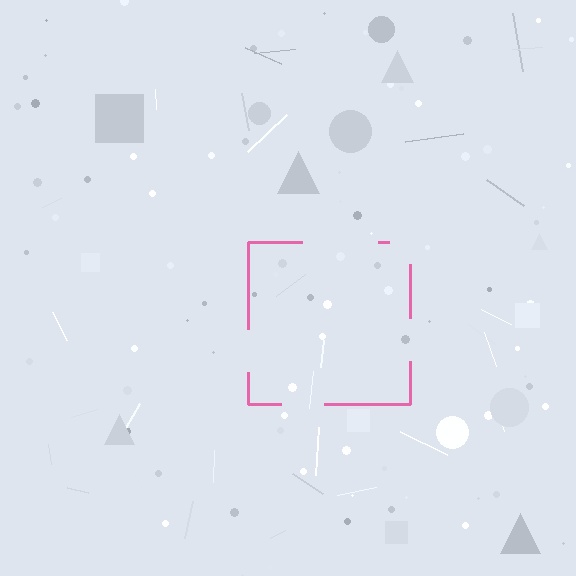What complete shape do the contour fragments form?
The contour fragments form a square.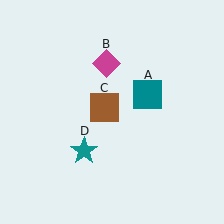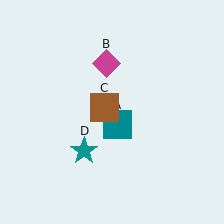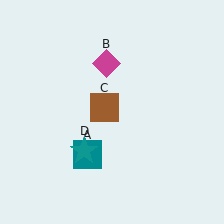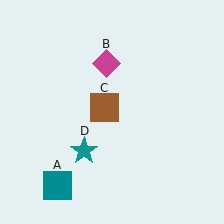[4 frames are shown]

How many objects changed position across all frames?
1 object changed position: teal square (object A).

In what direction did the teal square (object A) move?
The teal square (object A) moved down and to the left.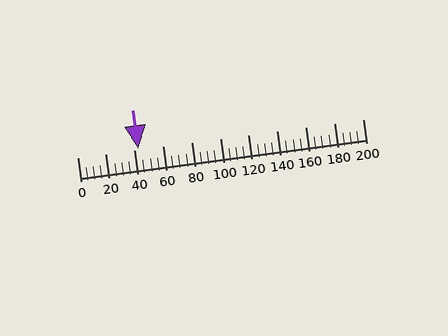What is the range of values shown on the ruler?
The ruler shows values from 0 to 200.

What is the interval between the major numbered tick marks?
The major tick marks are spaced 20 units apart.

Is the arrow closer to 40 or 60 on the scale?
The arrow is closer to 40.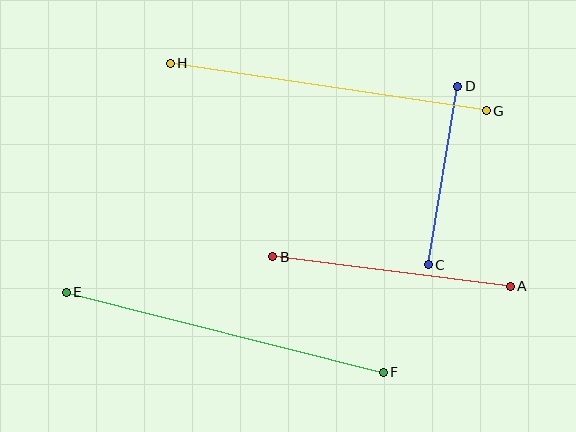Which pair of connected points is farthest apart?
Points E and F are farthest apart.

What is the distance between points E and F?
The distance is approximately 327 pixels.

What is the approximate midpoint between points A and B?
The midpoint is at approximately (391, 272) pixels.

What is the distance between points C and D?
The distance is approximately 181 pixels.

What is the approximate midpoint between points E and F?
The midpoint is at approximately (225, 332) pixels.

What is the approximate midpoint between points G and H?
The midpoint is at approximately (328, 87) pixels.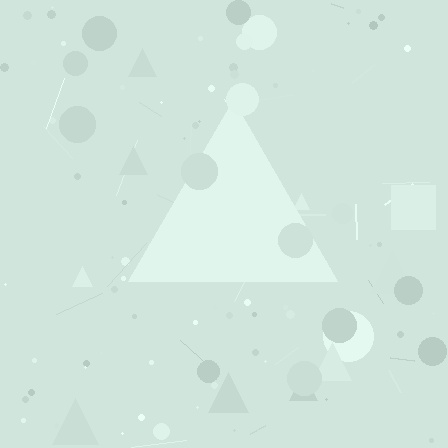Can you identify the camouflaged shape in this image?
The camouflaged shape is a triangle.